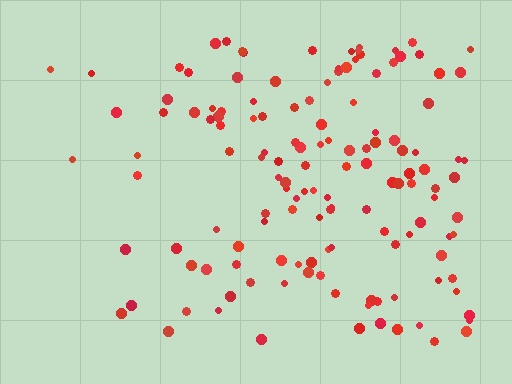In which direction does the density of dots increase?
From left to right, with the right side densest.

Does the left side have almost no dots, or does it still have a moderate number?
Still a moderate number, just noticeably fewer than the right.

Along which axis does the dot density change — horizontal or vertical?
Horizontal.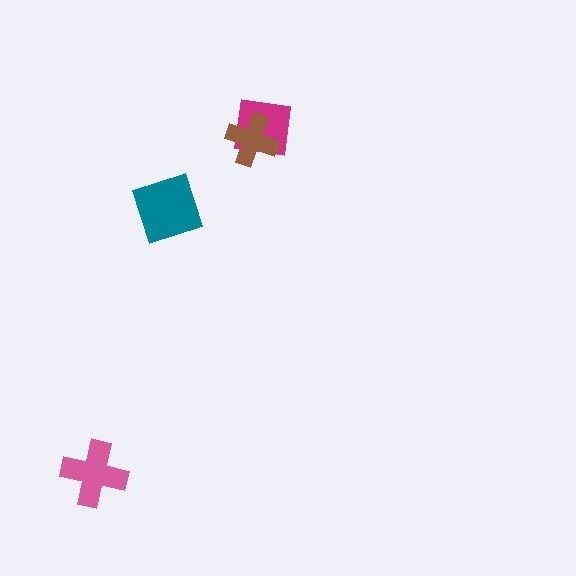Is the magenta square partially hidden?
Yes, it is partially covered by another shape.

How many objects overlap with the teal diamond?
0 objects overlap with the teal diamond.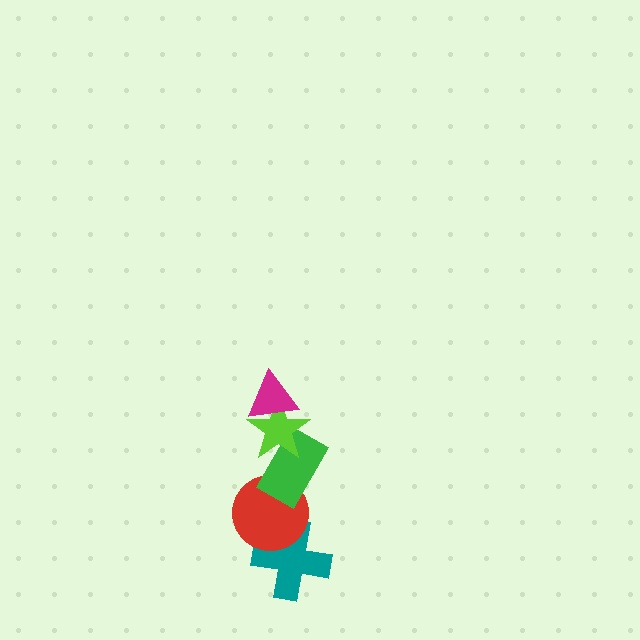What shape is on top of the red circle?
The green rectangle is on top of the red circle.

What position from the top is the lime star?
The lime star is 2nd from the top.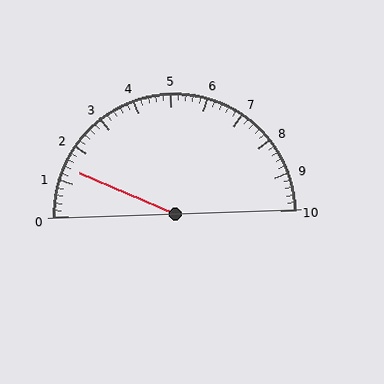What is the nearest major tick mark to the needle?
The nearest major tick mark is 1.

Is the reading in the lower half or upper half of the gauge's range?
The reading is in the lower half of the range (0 to 10).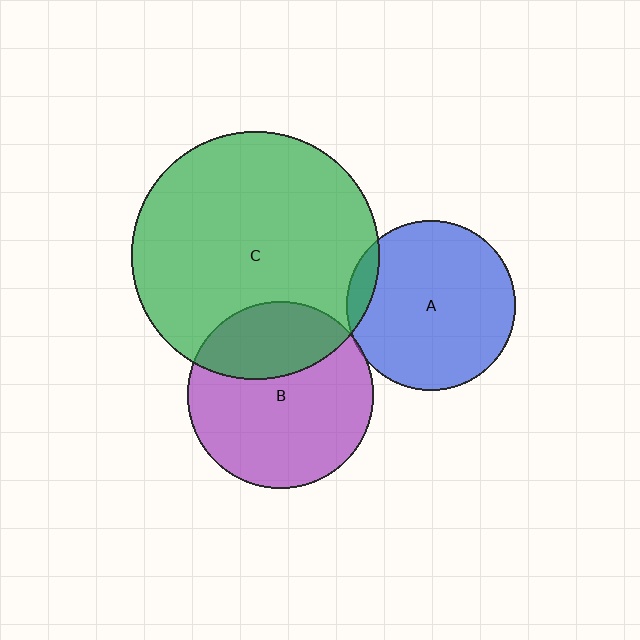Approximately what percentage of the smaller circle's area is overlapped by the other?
Approximately 30%.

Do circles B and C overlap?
Yes.